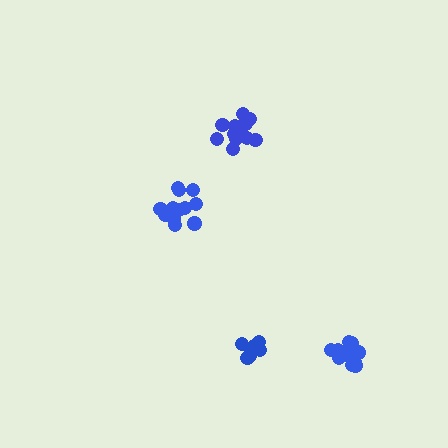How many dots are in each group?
Group 1: 13 dots, Group 2: 14 dots, Group 3: 14 dots, Group 4: 8 dots (49 total).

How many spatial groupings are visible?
There are 4 spatial groupings.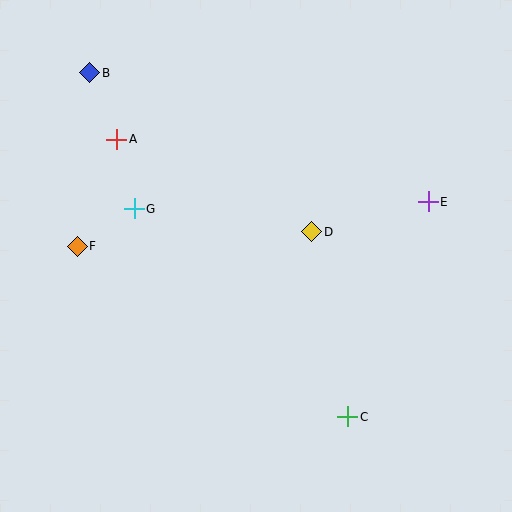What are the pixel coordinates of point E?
Point E is at (428, 202).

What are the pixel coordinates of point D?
Point D is at (312, 232).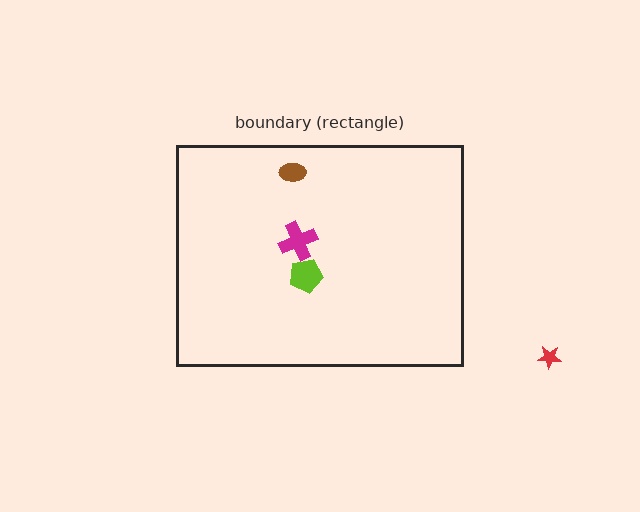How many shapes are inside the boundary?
3 inside, 1 outside.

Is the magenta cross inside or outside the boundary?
Inside.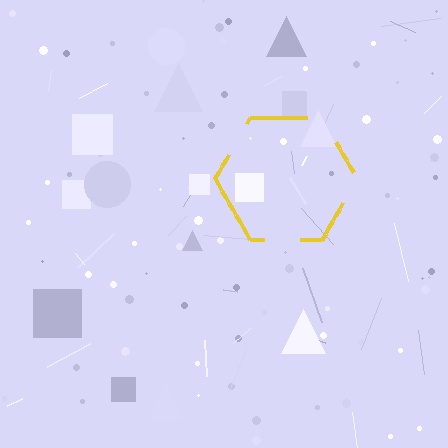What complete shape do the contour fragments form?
The contour fragments form a hexagon.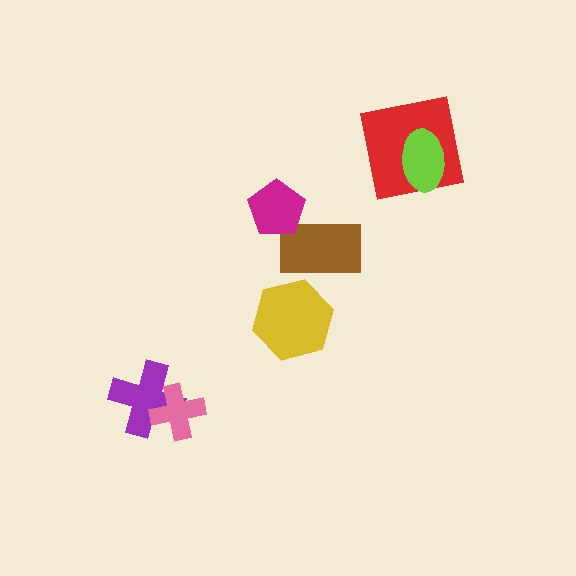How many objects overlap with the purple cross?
1 object overlaps with the purple cross.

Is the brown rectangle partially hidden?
Yes, it is partially covered by another shape.